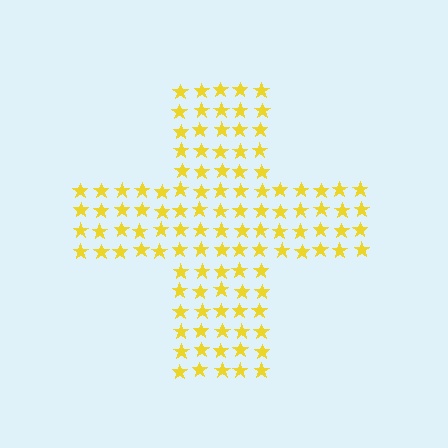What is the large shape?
The large shape is a cross.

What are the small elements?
The small elements are stars.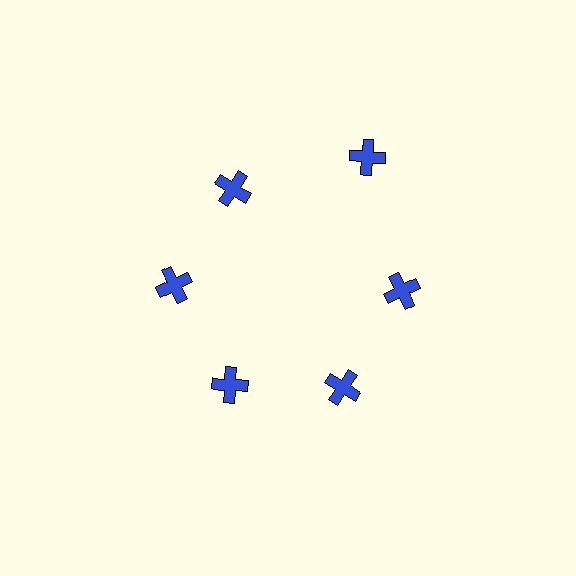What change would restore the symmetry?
The symmetry would be restored by moving it inward, back onto the ring so that all 6 crosses sit at equal angles and equal distance from the center.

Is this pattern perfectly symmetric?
No. The 6 blue crosses are arranged in a ring, but one element near the 1 o'clock position is pushed outward from the center, breaking the 6-fold rotational symmetry.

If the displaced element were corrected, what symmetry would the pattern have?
It would have 6-fold rotational symmetry — the pattern would map onto itself every 60 degrees.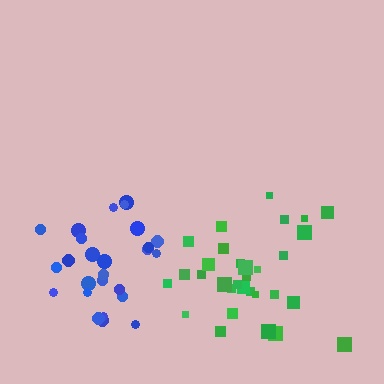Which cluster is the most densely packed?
Blue.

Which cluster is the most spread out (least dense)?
Green.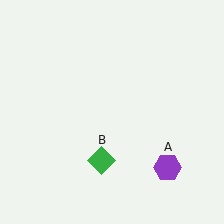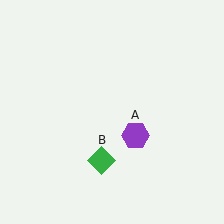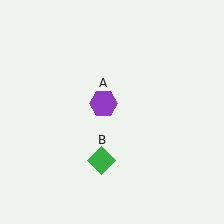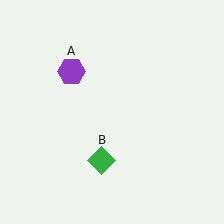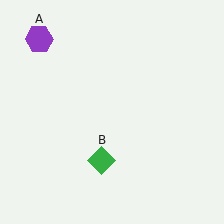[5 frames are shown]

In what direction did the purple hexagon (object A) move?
The purple hexagon (object A) moved up and to the left.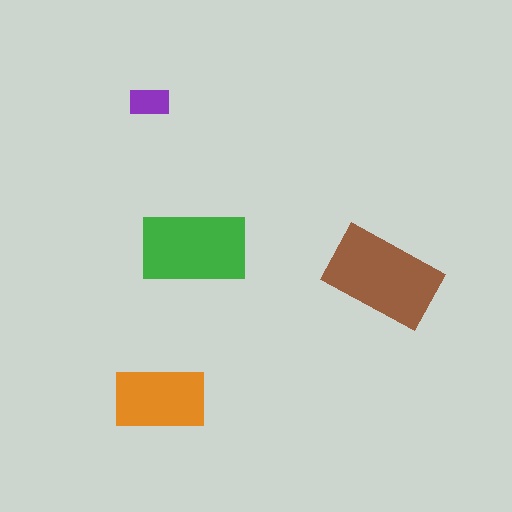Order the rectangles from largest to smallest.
the brown one, the green one, the orange one, the purple one.